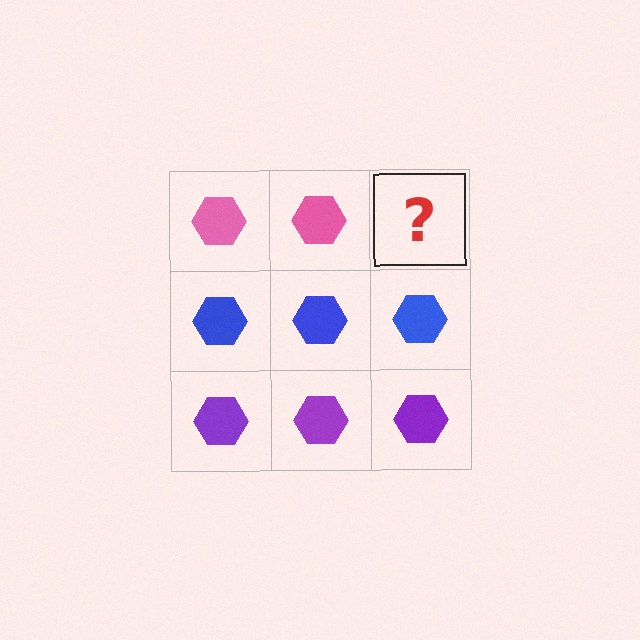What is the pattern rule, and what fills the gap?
The rule is that each row has a consistent color. The gap should be filled with a pink hexagon.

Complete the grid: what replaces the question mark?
The question mark should be replaced with a pink hexagon.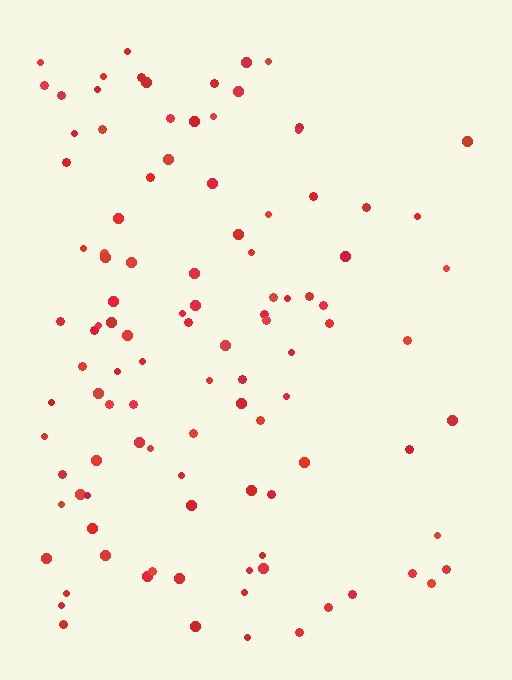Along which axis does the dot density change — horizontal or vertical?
Horizontal.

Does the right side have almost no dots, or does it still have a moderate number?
Still a moderate number, just noticeably fewer than the left.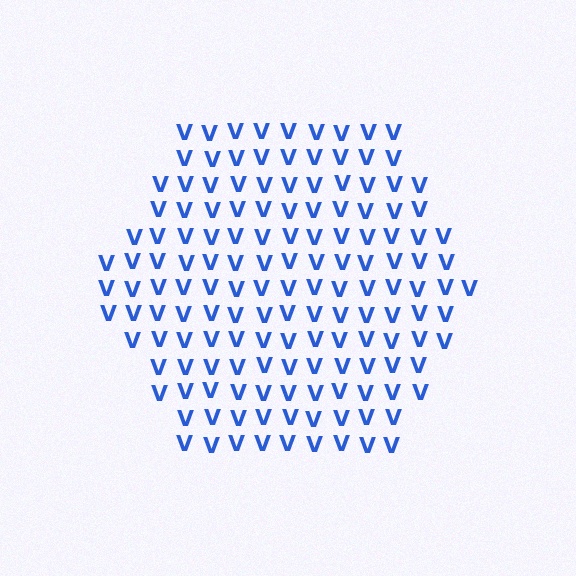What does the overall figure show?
The overall figure shows a hexagon.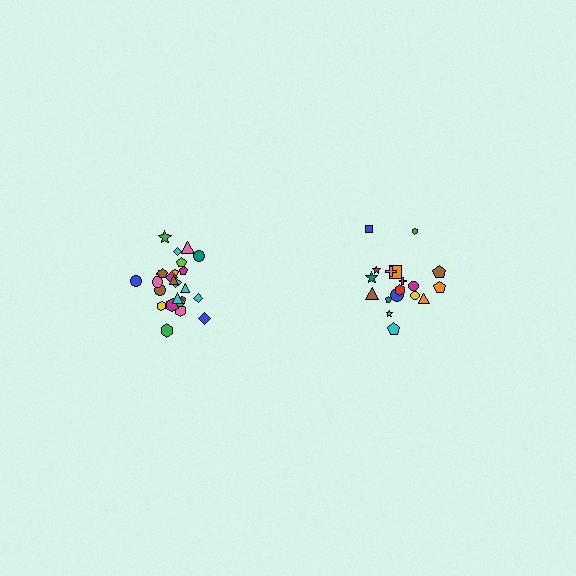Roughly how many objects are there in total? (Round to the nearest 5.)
Roughly 45 objects in total.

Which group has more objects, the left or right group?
The left group.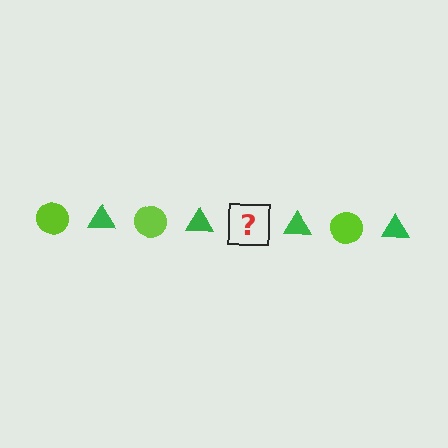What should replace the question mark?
The question mark should be replaced with a lime circle.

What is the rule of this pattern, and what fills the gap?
The rule is that the pattern alternates between lime circle and green triangle. The gap should be filled with a lime circle.